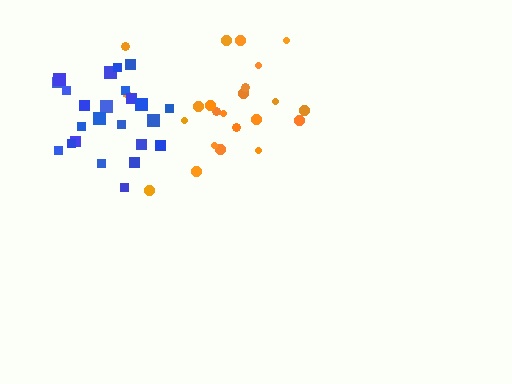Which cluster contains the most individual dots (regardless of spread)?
Blue (25).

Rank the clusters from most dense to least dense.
blue, orange.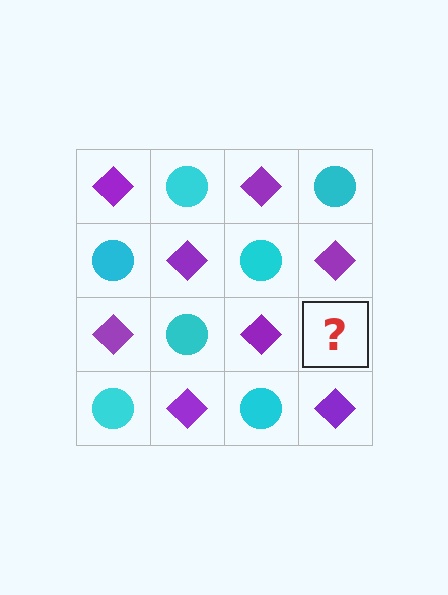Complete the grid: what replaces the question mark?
The question mark should be replaced with a cyan circle.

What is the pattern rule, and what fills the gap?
The rule is that it alternates purple diamond and cyan circle in a checkerboard pattern. The gap should be filled with a cyan circle.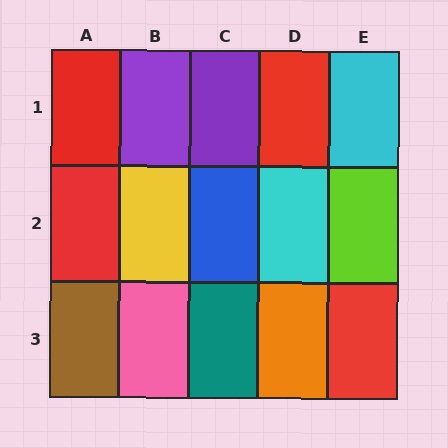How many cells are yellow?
1 cell is yellow.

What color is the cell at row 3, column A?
Brown.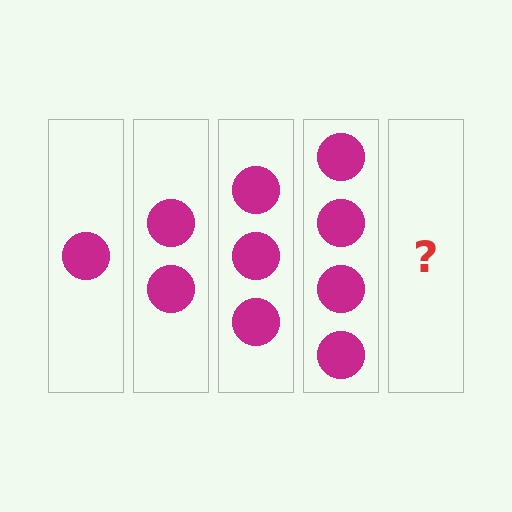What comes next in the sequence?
The next element should be 5 circles.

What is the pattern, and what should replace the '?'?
The pattern is that each step adds one more circle. The '?' should be 5 circles.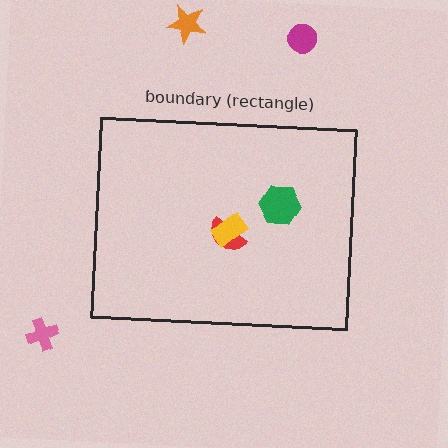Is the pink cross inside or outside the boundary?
Outside.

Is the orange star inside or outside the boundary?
Outside.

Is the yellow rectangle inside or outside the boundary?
Inside.